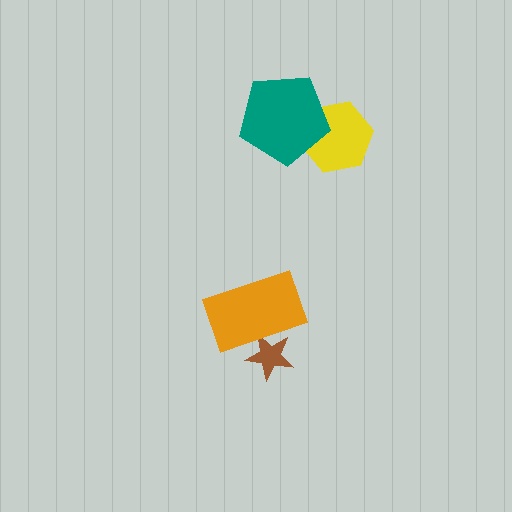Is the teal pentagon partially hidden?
No, no other shape covers it.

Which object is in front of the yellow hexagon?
The teal pentagon is in front of the yellow hexagon.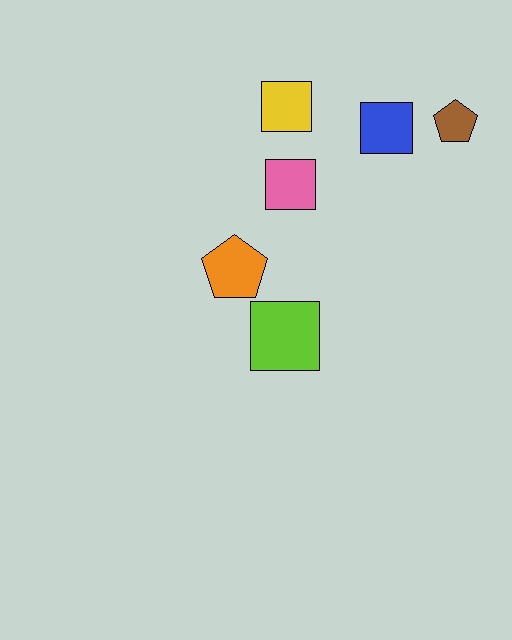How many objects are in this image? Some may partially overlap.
There are 6 objects.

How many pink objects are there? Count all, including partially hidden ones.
There is 1 pink object.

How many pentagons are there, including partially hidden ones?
There are 2 pentagons.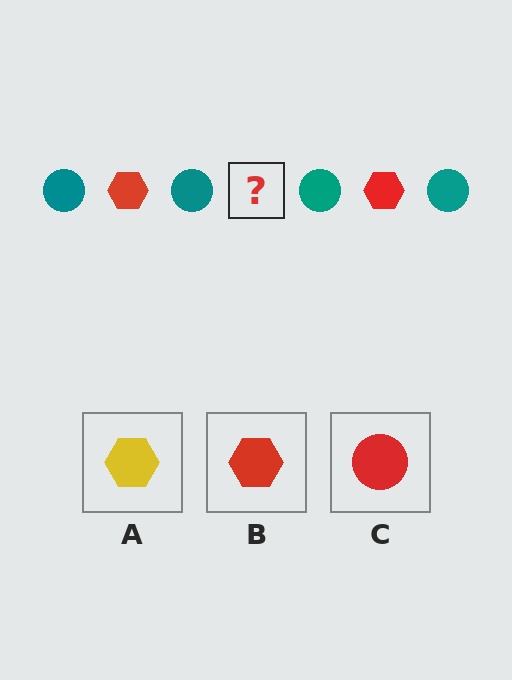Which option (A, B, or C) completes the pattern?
B.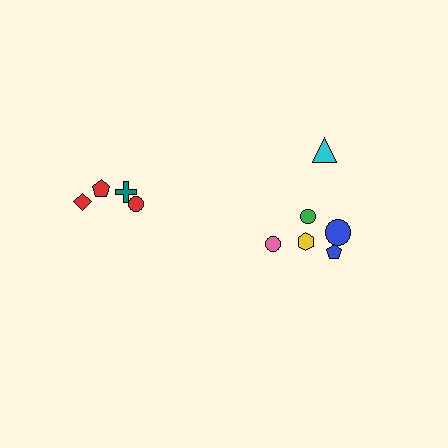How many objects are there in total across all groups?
There are 10 objects.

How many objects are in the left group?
There are 4 objects.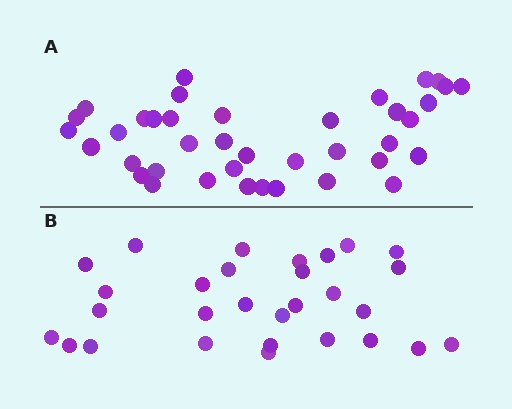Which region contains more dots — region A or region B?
Region A (the top region) has more dots.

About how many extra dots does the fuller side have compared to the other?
Region A has roughly 10 or so more dots than region B.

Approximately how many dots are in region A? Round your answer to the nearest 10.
About 40 dots. (The exact count is 39, which rounds to 40.)